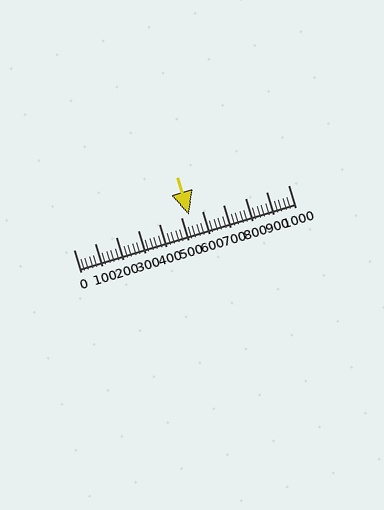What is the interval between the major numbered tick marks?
The major tick marks are spaced 100 units apart.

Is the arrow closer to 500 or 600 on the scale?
The arrow is closer to 500.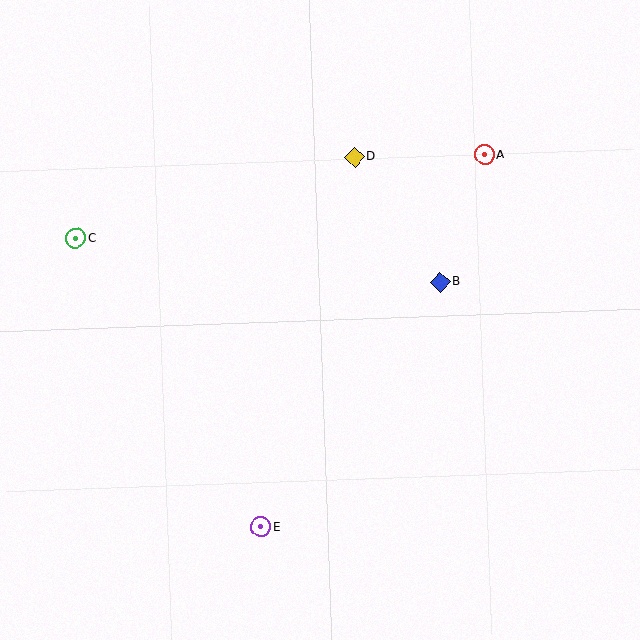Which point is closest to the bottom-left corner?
Point E is closest to the bottom-left corner.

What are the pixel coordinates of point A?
Point A is at (485, 155).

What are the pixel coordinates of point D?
Point D is at (354, 157).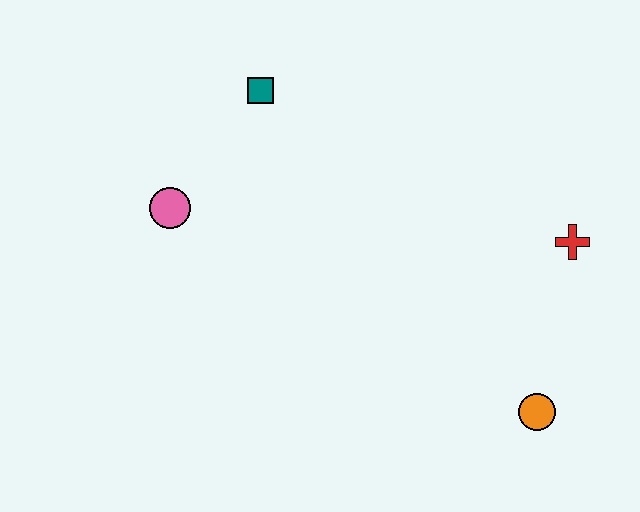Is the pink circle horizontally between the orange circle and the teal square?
No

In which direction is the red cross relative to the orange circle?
The red cross is above the orange circle.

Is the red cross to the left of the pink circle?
No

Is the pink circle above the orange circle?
Yes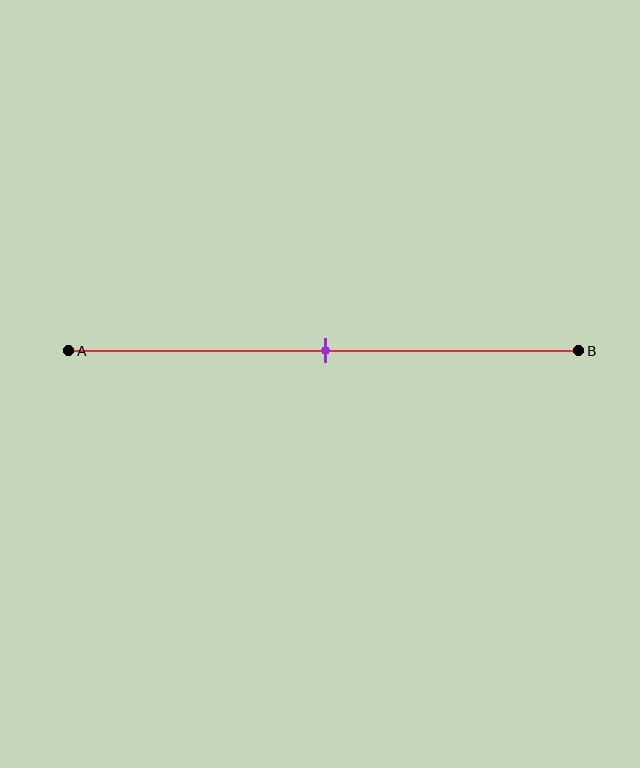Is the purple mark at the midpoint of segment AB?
Yes, the mark is approximately at the midpoint.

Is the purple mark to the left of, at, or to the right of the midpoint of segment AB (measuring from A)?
The purple mark is approximately at the midpoint of segment AB.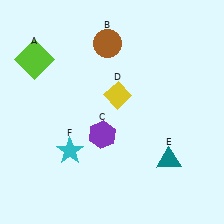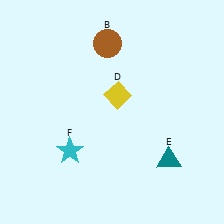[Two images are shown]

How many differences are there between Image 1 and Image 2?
There are 2 differences between the two images.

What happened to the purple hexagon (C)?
The purple hexagon (C) was removed in Image 2. It was in the bottom-left area of Image 1.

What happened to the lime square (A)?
The lime square (A) was removed in Image 2. It was in the top-left area of Image 1.